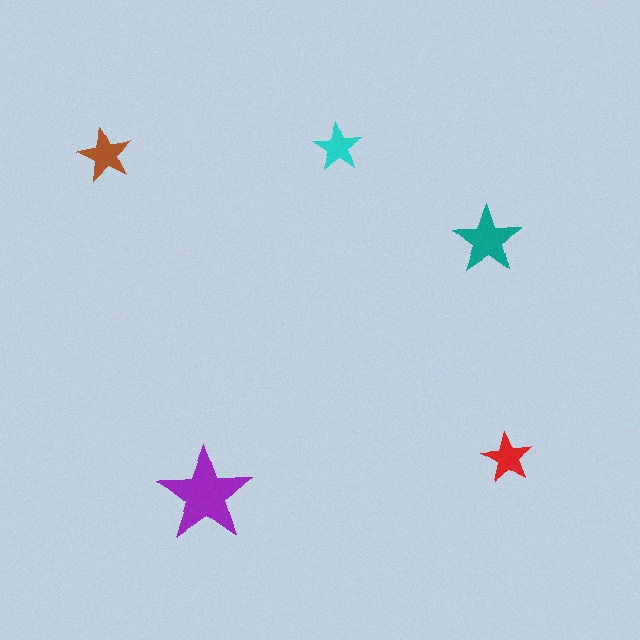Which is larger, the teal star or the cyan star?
The teal one.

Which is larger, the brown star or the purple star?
The purple one.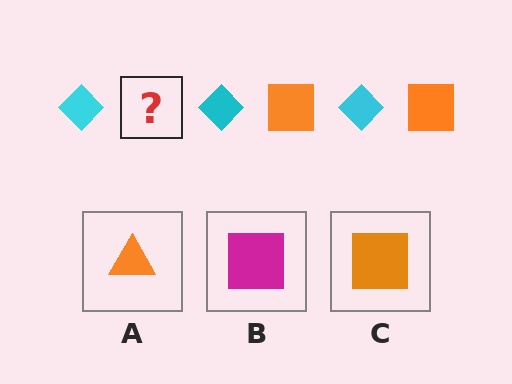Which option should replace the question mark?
Option C.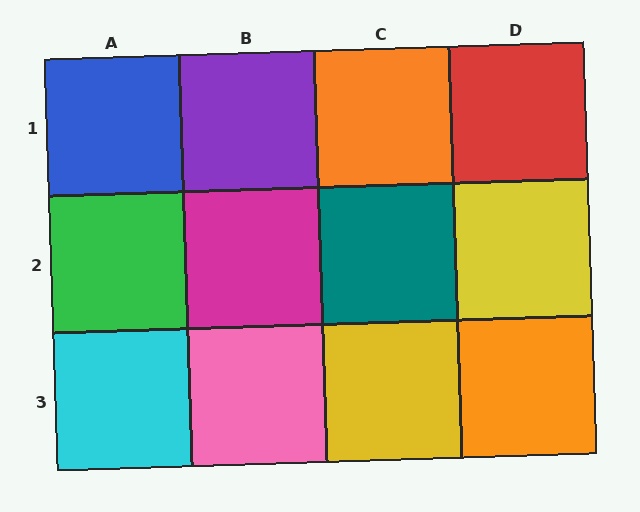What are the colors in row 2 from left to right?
Green, magenta, teal, yellow.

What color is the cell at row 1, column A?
Blue.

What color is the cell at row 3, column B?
Pink.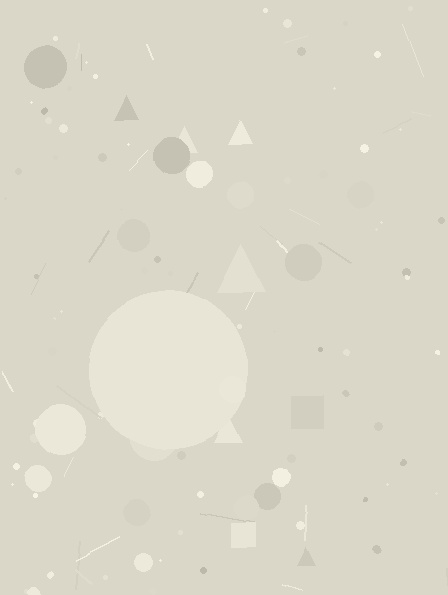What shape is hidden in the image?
A circle is hidden in the image.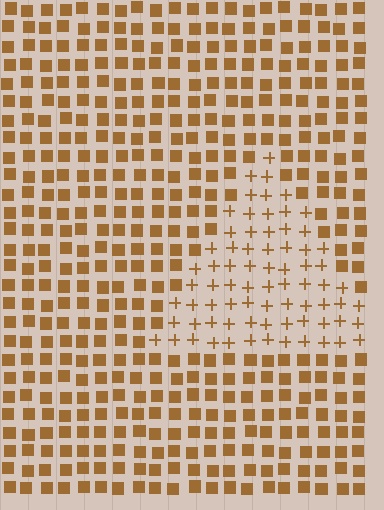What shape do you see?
I see a triangle.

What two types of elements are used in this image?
The image uses plus signs inside the triangle region and squares outside it.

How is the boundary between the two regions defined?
The boundary is defined by a change in element shape: plus signs inside vs. squares outside. All elements share the same color and spacing.